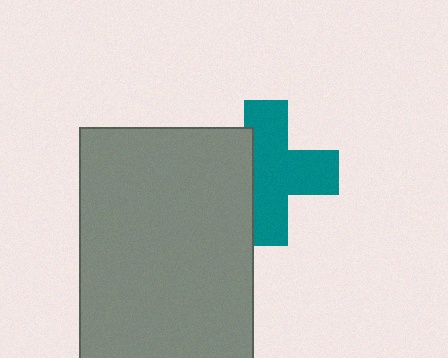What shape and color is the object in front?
The object in front is a gray rectangle.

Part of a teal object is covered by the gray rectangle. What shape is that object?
It is a cross.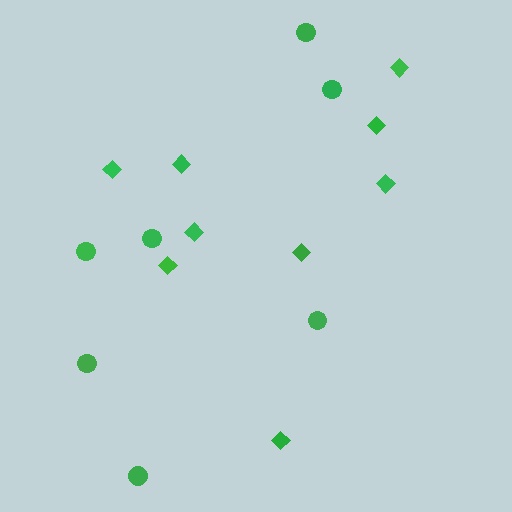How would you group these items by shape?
There are 2 groups: one group of circles (7) and one group of diamonds (9).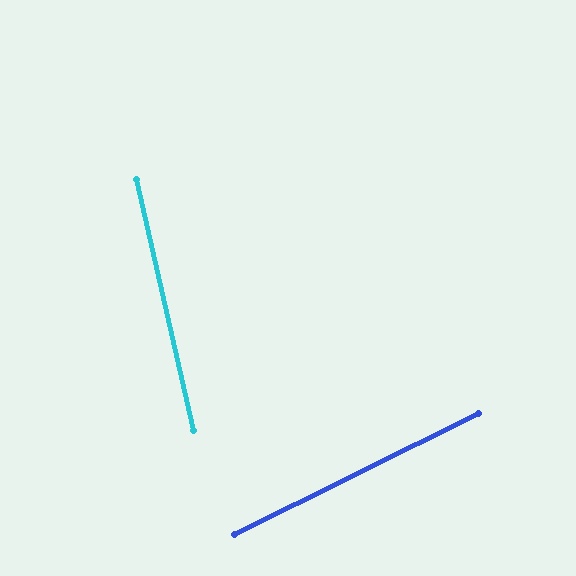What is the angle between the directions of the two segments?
Approximately 76 degrees.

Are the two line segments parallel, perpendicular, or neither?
Neither parallel nor perpendicular — they differ by about 76°.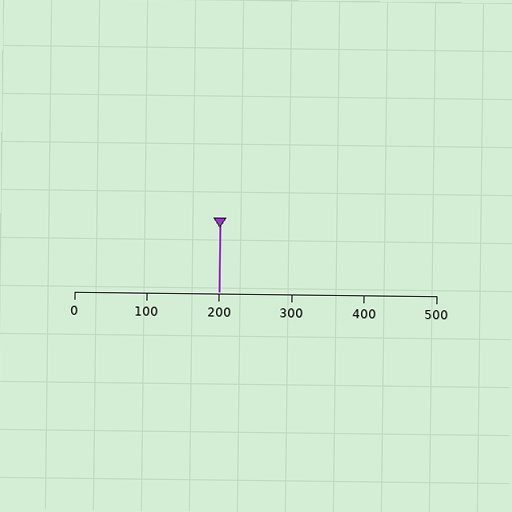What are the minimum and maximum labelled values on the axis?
The axis runs from 0 to 500.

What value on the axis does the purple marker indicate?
The marker indicates approximately 200.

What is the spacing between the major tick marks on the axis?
The major ticks are spaced 100 apart.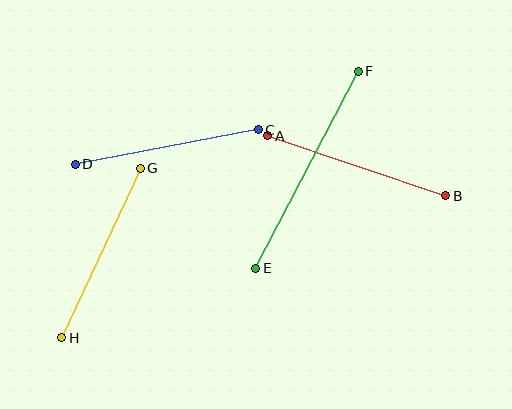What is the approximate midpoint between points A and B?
The midpoint is at approximately (357, 166) pixels.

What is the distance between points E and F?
The distance is approximately 222 pixels.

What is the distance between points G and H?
The distance is approximately 187 pixels.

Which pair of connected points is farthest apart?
Points E and F are farthest apart.